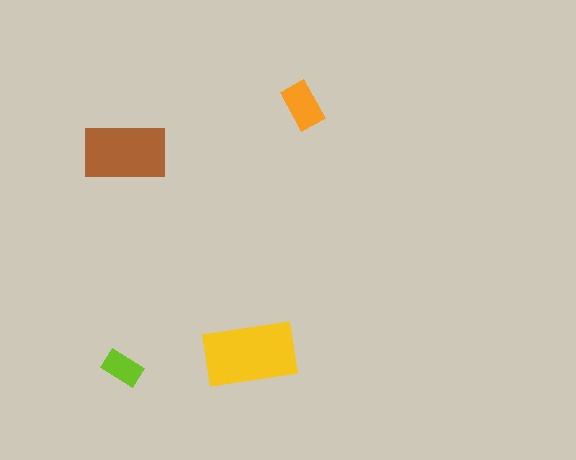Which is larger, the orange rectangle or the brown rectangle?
The brown one.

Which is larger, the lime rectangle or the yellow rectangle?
The yellow one.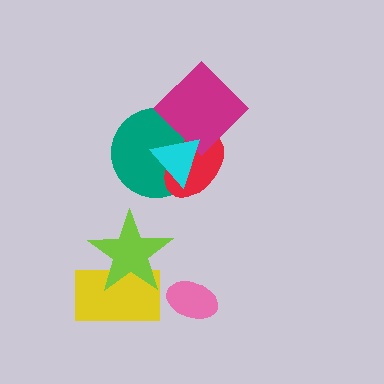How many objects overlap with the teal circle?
3 objects overlap with the teal circle.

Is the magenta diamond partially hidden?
Yes, it is partially covered by another shape.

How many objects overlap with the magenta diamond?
3 objects overlap with the magenta diamond.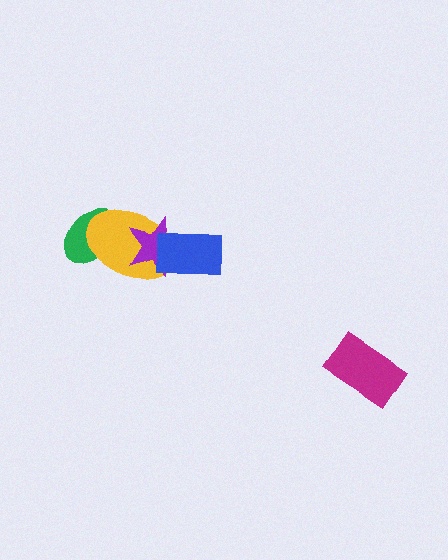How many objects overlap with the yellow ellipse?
3 objects overlap with the yellow ellipse.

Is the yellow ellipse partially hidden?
Yes, it is partially covered by another shape.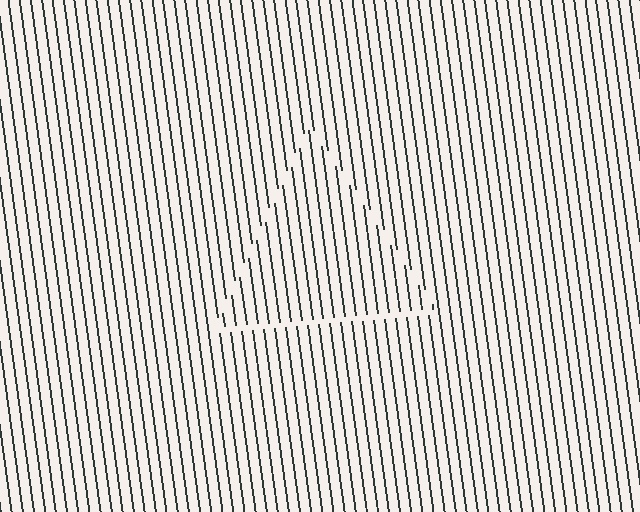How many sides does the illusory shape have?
3 sides — the line-ends trace a triangle.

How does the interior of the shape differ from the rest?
The interior of the shape contains the same grating, shifted by half a period — the contour is defined by the phase discontinuity where line-ends from the inner and outer gratings abut.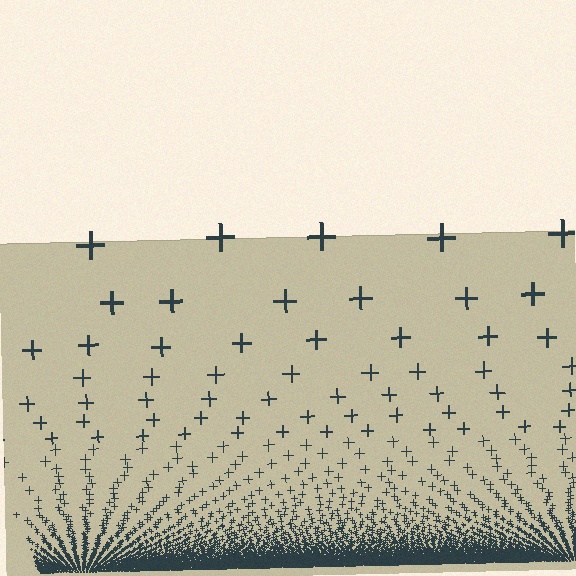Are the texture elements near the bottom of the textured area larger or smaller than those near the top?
Smaller. The gradient is inverted — elements near the bottom are smaller and denser.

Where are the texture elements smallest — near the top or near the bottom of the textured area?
Near the bottom.